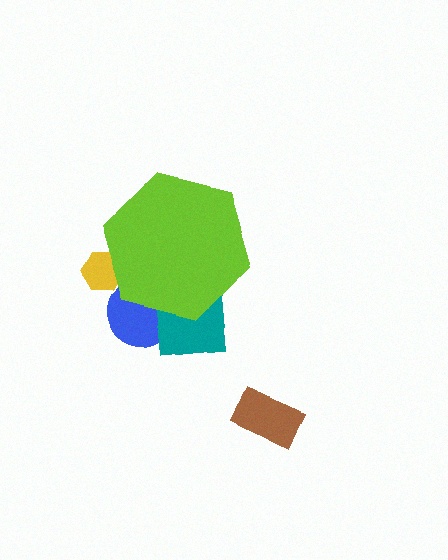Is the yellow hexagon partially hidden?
Yes, the yellow hexagon is partially hidden behind the lime hexagon.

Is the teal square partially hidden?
Yes, the teal square is partially hidden behind the lime hexagon.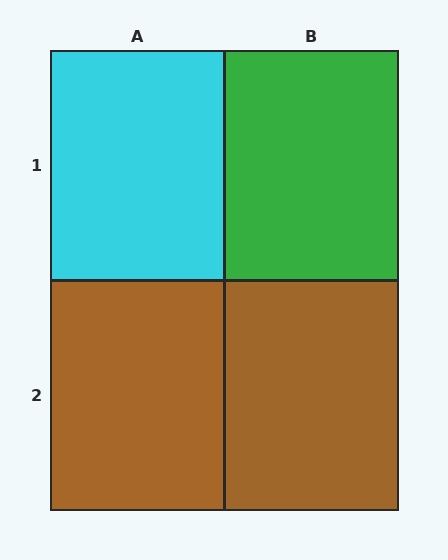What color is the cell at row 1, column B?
Green.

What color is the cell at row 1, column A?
Cyan.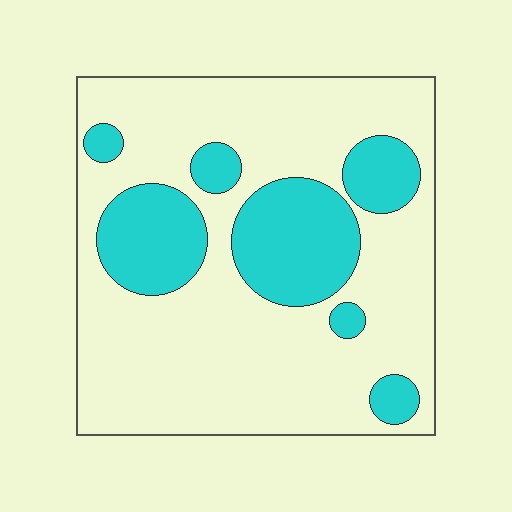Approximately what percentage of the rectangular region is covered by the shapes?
Approximately 25%.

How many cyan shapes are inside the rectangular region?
7.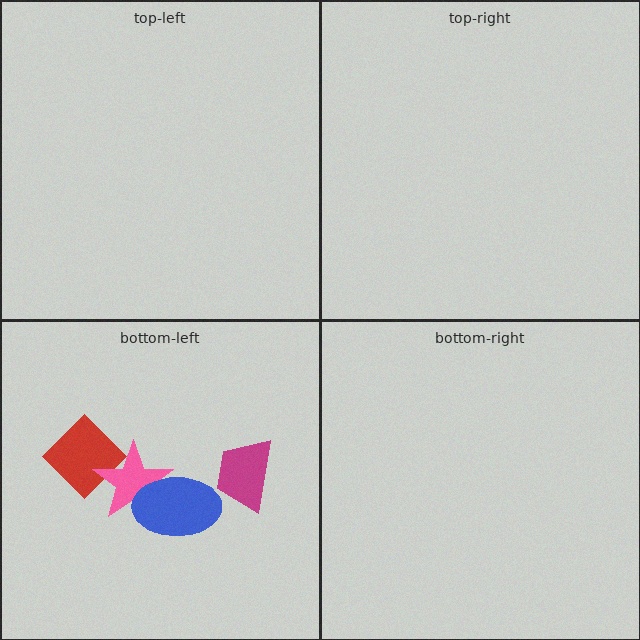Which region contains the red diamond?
The bottom-left region.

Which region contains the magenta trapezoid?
The bottom-left region.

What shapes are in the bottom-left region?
The red diamond, the pink star, the magenta trapezoid, the blue ellipse.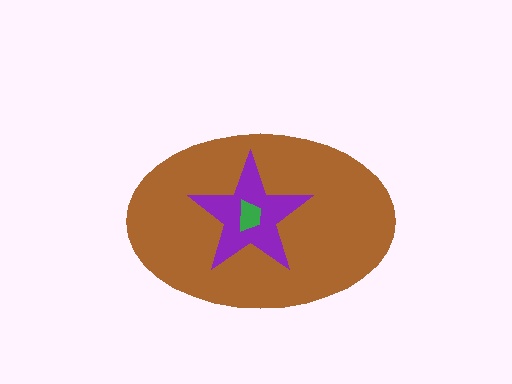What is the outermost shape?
The brown ellipse.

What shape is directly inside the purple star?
The green trapezoid.